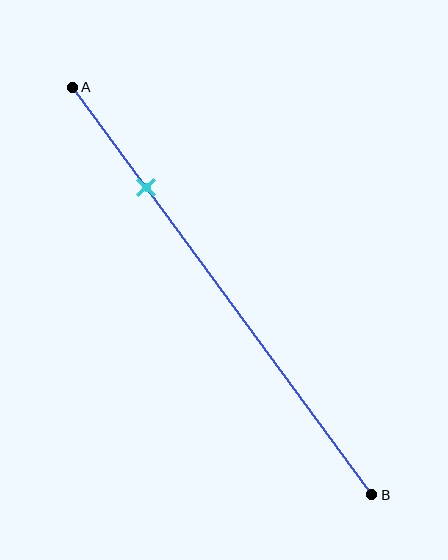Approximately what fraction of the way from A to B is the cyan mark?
The cyan mark is approximately 25% of the way from A to B.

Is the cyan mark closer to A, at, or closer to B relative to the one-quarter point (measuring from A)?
The cyan mark is approximately at the one-quarter point of segment AB.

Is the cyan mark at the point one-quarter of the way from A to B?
Yes, the mark is approximately at the one-quarter point.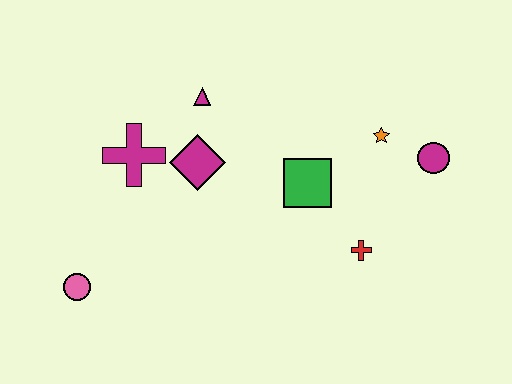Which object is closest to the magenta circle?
The orange star is closest to the magenta circle.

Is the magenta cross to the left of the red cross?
Yes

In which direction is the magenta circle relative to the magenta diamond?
The magenta circle is to the right of the magenta diamond.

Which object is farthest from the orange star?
The pink circle is farthest from the orange star.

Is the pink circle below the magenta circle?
Yes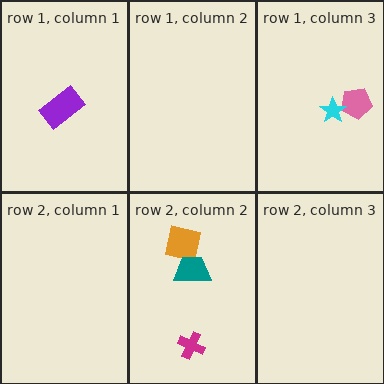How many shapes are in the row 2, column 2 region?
3.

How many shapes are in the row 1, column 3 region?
2.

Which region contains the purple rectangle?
The row 1, column 1 region.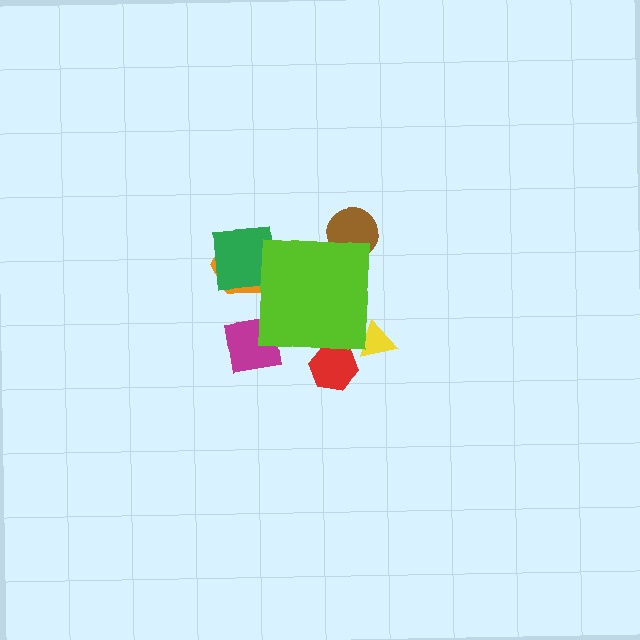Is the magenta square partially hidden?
Yes, the magenta square is partially hidden behind the lime square.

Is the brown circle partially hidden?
Yes, the brown circle is partially hidden behind the lime square.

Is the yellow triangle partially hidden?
Yes, the yellow triangle is partially hidden behind the lime square.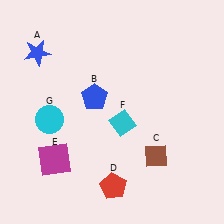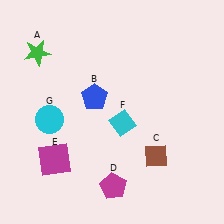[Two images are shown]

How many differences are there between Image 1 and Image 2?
There are 2 differences between the two images.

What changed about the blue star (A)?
In Image 1, A is blue. In Image 2, it changed to green.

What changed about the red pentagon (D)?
In Image 1, D is red. In Image 2, it changed to magenta.